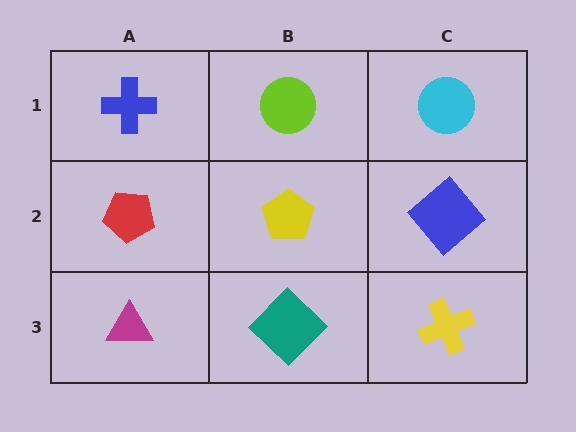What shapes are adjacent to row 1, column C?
A blue diamond (row 2, column C), a lime circle (row 1, column B).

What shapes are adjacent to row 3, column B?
A yellow pentagon (row 2, column B), a magenta triangle (row 3, column A), a yellow cross (row 3, column C).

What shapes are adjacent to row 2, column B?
A lime circle (row 1, column B), a teal diamond (row 3, column B), a red pentagon (row 2, column A), a blue diamond (row 2, column C).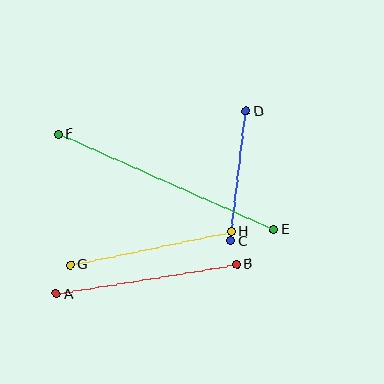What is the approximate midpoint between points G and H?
The midpoint is at approximately (151, 248) pixels.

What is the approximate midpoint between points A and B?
The midpoint is at approximately (146, 279) pixels.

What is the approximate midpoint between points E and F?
The midpoint is at approximately (166, 182) pixels.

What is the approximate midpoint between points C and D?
The midpoint is at approximately (238, 176) pixels.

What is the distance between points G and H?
The distance is approximately 164 pixels.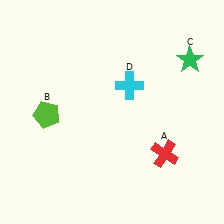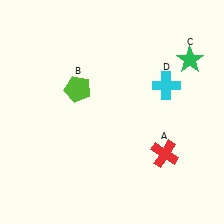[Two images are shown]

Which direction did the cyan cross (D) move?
The cyan cross (D) moved right.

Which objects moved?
The objects that moved are: the lime pentagon (B), the cyan cross (D).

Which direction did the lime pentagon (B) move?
The lime pentagon (B) moved right.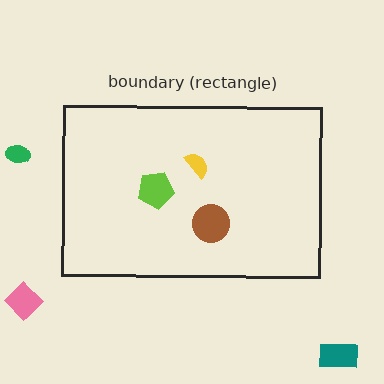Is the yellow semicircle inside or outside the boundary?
Inside.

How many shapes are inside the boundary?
3 inside, 3 outside.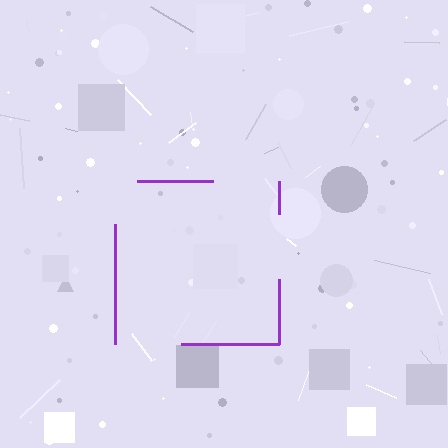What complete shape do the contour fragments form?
The contour fragments form a square.